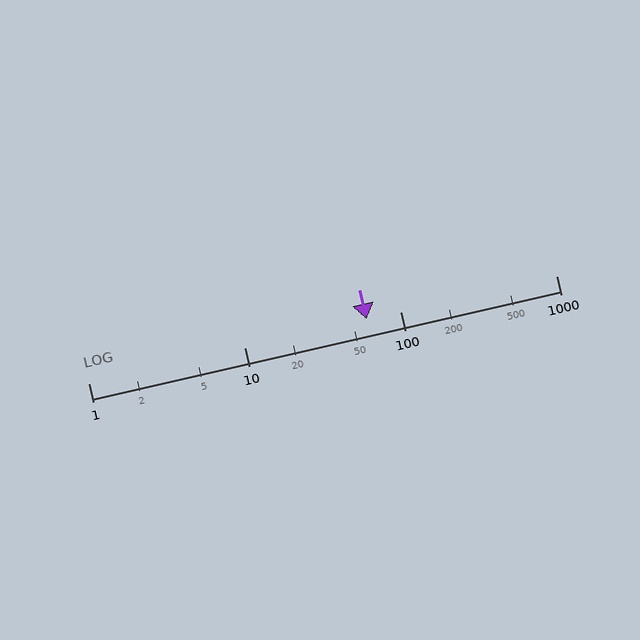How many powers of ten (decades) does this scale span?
The scale spans 3 decades, from 1 to 1000.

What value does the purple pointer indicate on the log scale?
The pointer indicates approximately 61.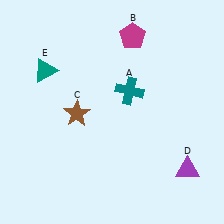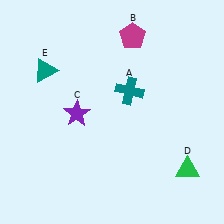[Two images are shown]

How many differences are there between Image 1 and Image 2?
There are 2 differences between the two images.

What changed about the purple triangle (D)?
In Image 1, D is purple. In Image 2, it changed to green.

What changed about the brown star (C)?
In Image 1, C is brown. In Image 2, it changed to purple.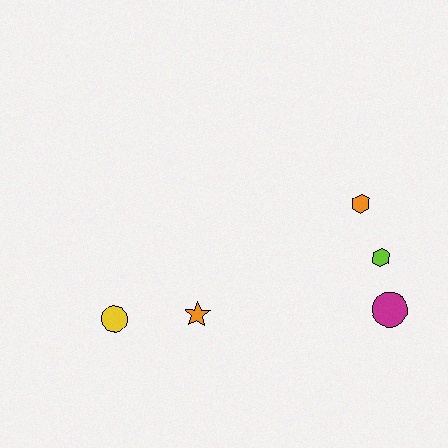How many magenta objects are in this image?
There is 1 magenta object.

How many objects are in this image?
There are 5 objects.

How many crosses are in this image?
There are no crosses.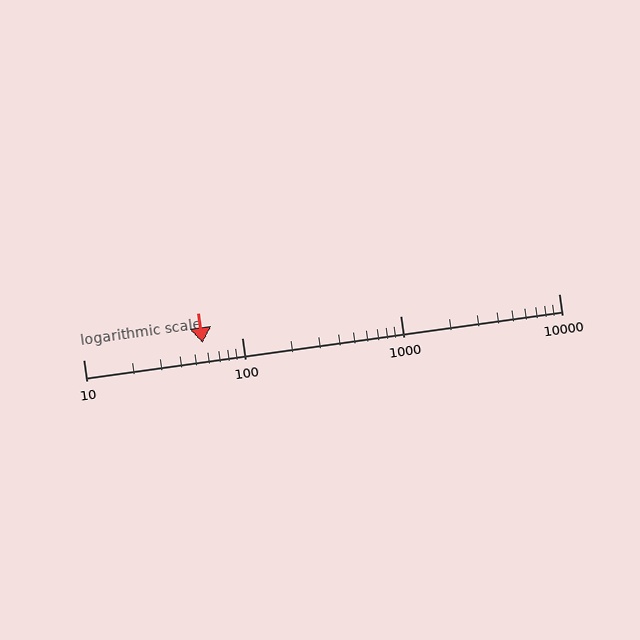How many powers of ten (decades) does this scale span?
The scale spans 3 decades, from 10 to 10000.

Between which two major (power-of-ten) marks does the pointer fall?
The pointer is between 10 and 100.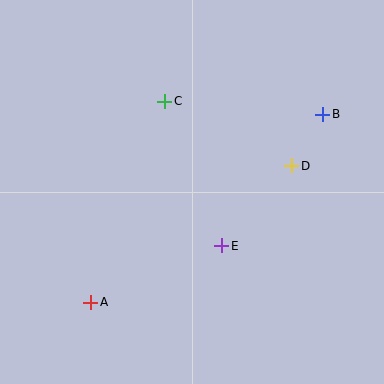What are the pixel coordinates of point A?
Point A is at (91, 303).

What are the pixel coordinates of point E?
Point E is at (222, 246).